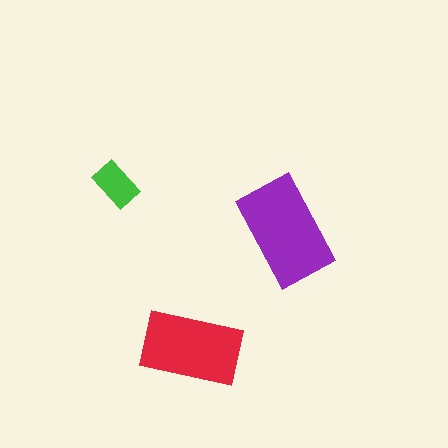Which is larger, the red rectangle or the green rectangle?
The red one.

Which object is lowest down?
The red rectangle is bottommost.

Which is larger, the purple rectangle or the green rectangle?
The purple one.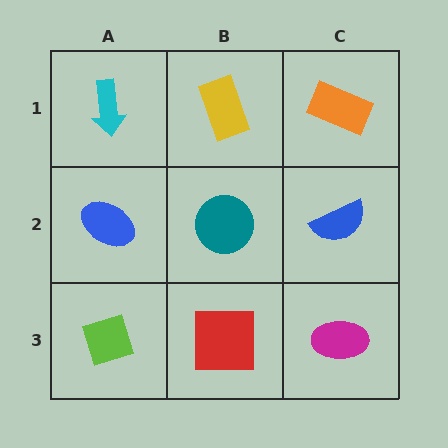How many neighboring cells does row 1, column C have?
2.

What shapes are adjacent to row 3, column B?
A teal circle (row 2, column B), a lime diamond (row 3, column A), a magenta ellipse (row 3, column C).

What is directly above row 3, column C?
A blue semicircle.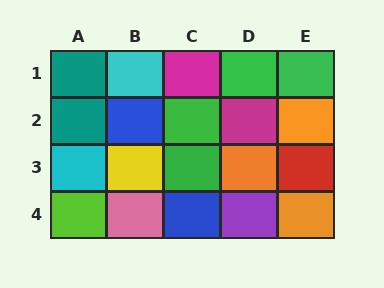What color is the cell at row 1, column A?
Teal.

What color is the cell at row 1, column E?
Green.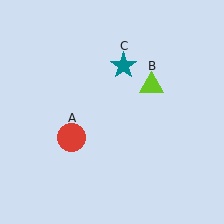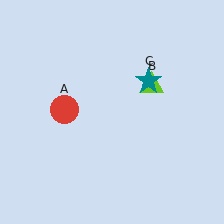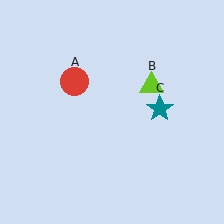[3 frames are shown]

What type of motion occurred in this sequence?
The red circle (object A), teal star (object C) rotated clockwise around the center of the scene.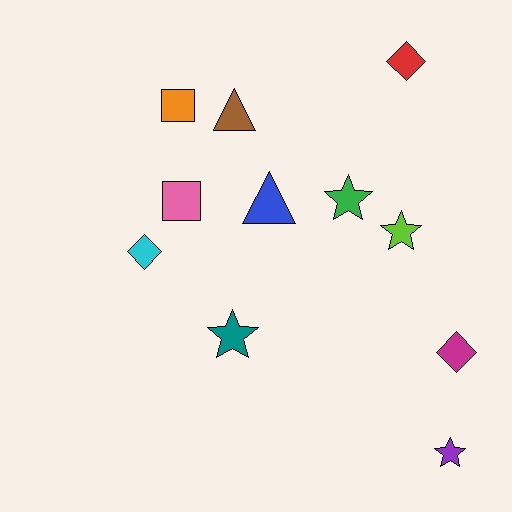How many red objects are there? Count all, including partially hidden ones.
There is 1 red object.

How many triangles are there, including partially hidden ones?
There are 2 triangles.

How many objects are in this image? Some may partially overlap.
There are 11 objects.